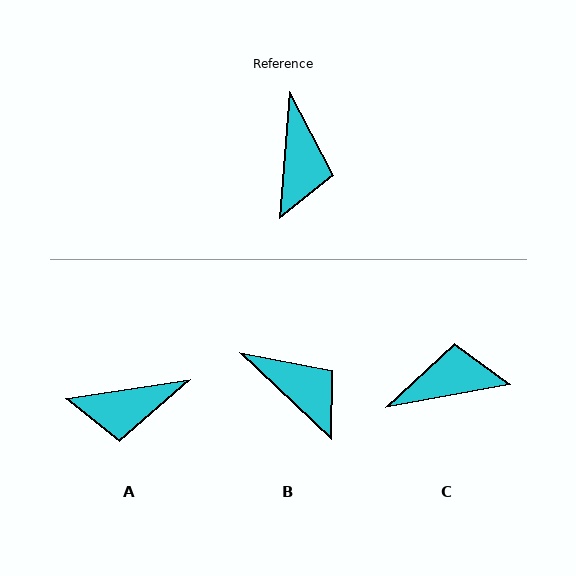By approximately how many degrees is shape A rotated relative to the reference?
Approximately 77 degrees clockwise.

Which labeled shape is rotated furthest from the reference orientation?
C, about 105 degrees away.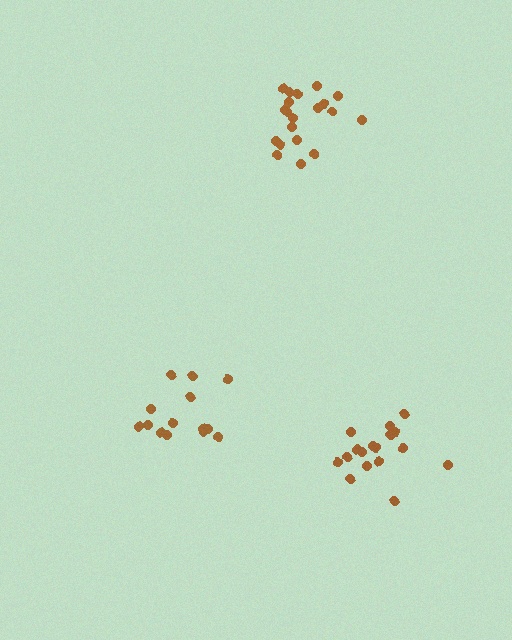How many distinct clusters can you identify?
There are 3 distinct clusters.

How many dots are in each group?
Group 1: 17 dots, Group 2: 20 dots, Group 3: 14 dots (51 total).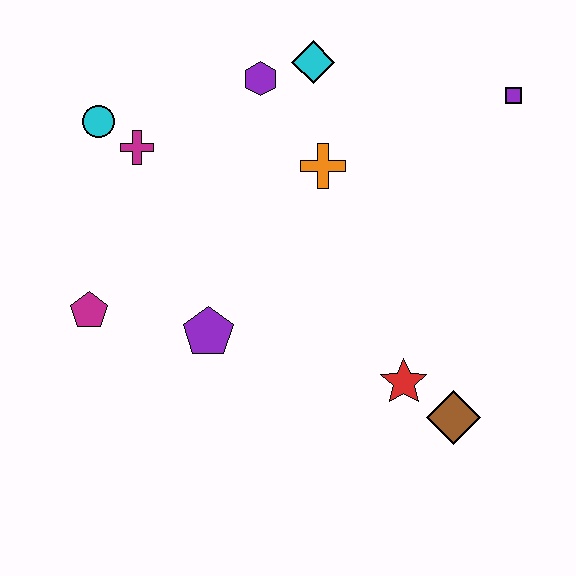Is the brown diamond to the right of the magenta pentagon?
Yes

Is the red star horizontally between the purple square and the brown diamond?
No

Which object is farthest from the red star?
The cyan circle is farthest from the red star.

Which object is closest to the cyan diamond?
The purple hexagon is closest to the cyan diamond.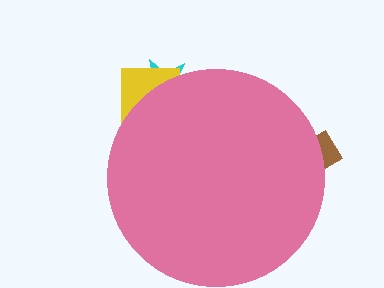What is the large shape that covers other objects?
A pink circle.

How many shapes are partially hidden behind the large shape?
4 shapes are partially hidden.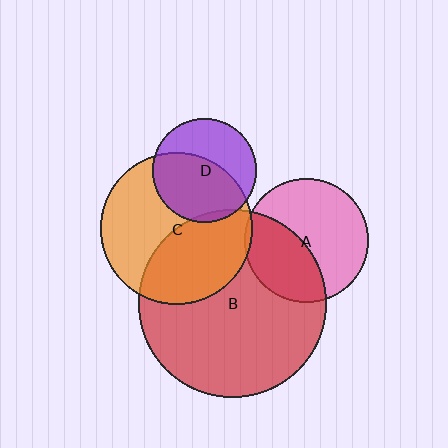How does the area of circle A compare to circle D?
Approximately 1.4 times.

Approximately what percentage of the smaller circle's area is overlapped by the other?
Approximately 55%.